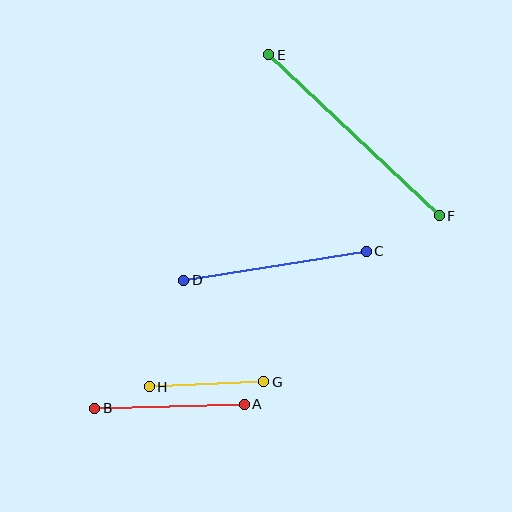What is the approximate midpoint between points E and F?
The midpoint is at approximately (354, 135) pixels.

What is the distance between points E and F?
The distance is approximately 235 pixels.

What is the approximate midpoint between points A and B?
The midpoint is at approximately (169, 406) pixels.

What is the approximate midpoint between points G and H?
The midpoint is at approximately (207, 384) pixels.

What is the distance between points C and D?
The distance is approximately 185 pixels.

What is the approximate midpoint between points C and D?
The midpoint is at approximately (275, 266) pixels.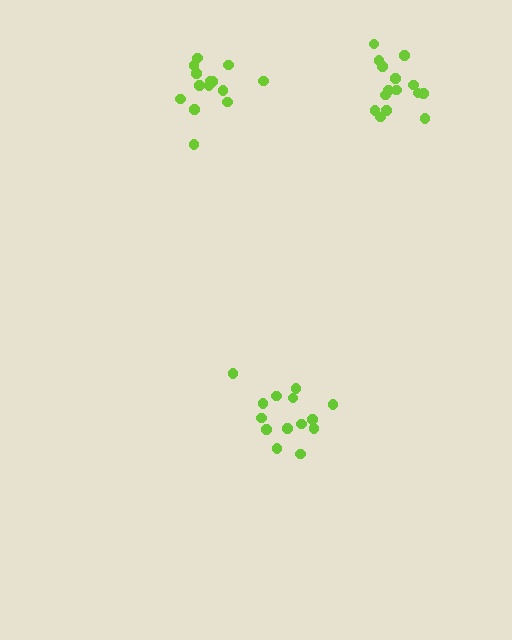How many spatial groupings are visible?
There are 3 spatial groupings.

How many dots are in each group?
Group 1: 14 dots, Group 2: 14 dots, Group 3: 15 dots (43 total).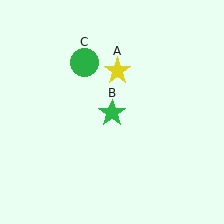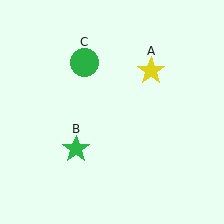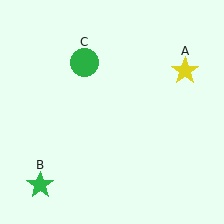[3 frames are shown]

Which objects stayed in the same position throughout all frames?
Green circle (object C) remained stationary.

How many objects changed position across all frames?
2 objects changed position: yellow star (object A), green star (object B).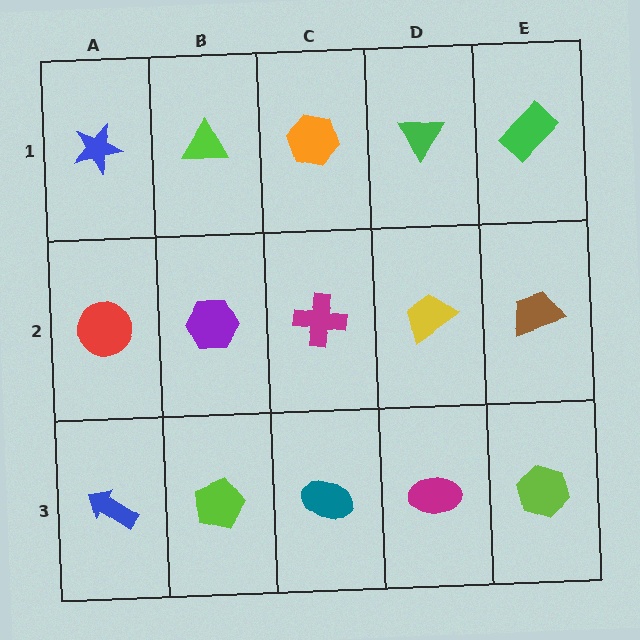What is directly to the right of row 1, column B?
An orange hexagon.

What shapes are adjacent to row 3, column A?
A red circle (row 2, column A), a lime pentagon (row 3, column B).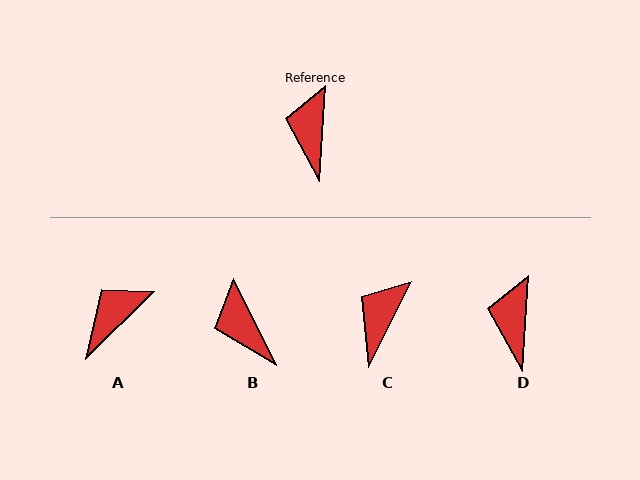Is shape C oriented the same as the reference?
No, it is off by about 23 degrees.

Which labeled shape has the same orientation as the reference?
D.